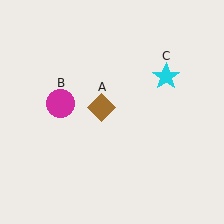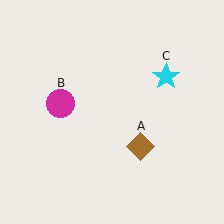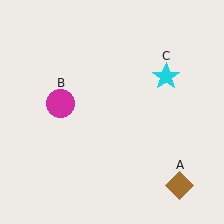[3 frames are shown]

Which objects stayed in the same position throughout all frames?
Magenta circle (object B) and cyan star (object C) remained stationary.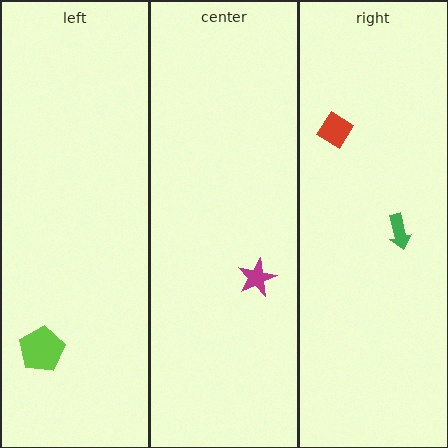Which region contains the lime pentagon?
The left region.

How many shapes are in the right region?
2.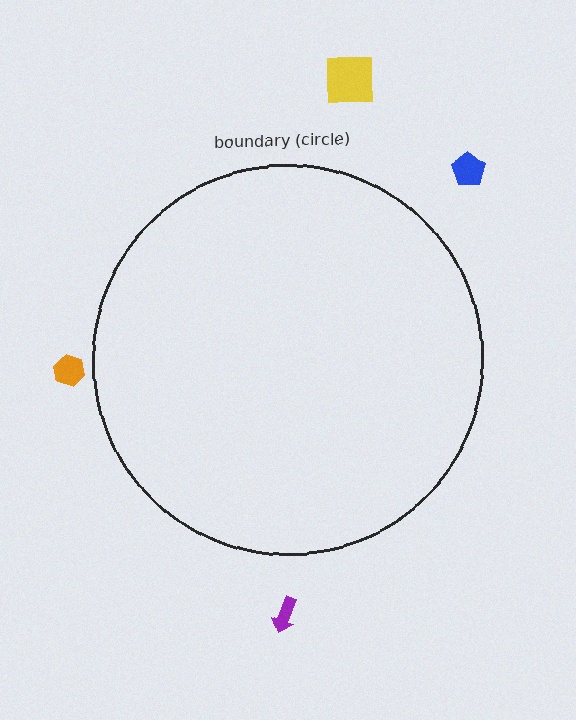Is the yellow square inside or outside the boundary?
Outside.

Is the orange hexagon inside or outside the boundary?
Outside.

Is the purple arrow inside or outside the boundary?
Outside.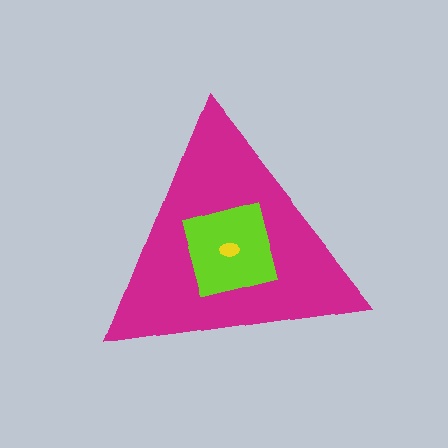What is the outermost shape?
The magenta triangle.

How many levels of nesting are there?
3.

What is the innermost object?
The yellow ellipse.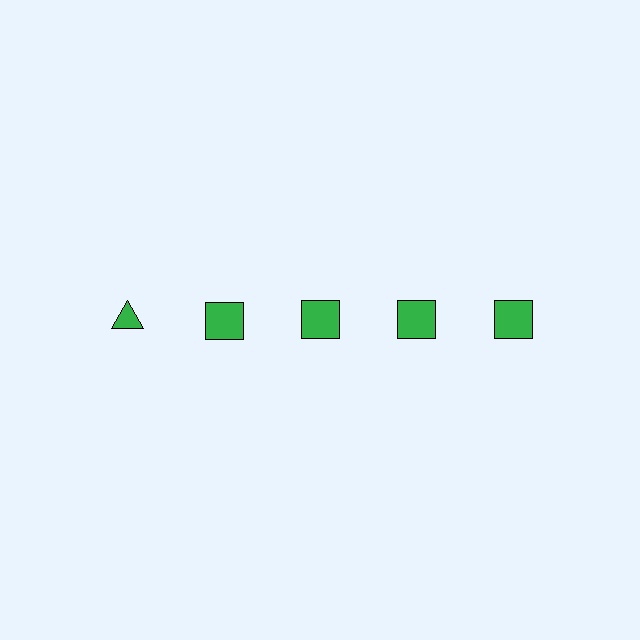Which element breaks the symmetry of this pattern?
The green triangle in the top row, leftmost column breaks the symmetry. All other shapes are green squares.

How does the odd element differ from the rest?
It has a different shape: triangle instead of square.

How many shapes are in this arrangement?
There are 5 shapes arranged in a grid pattern.